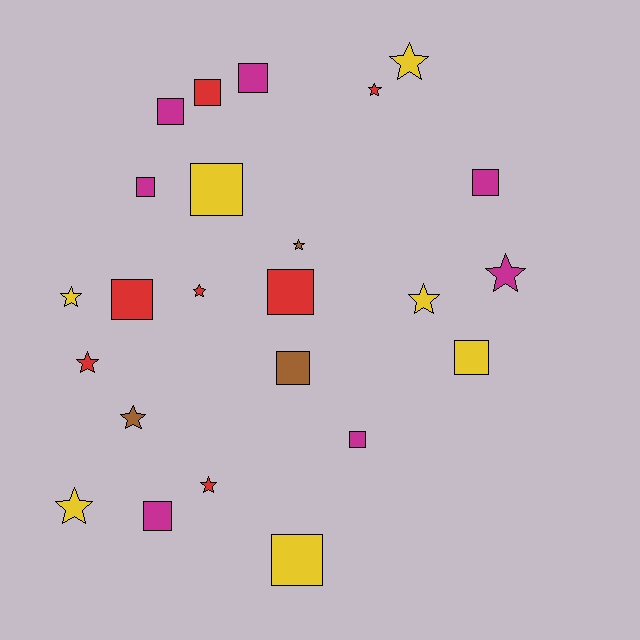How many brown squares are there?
There is 1 brown square.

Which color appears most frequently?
Magenta, with 7 objects.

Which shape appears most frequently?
Square, with 13 objects.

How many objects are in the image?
There are 24 objects.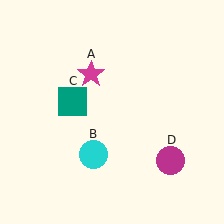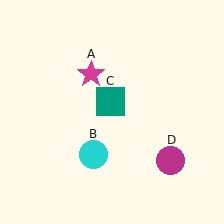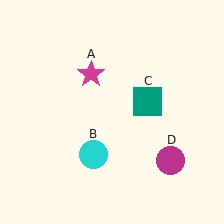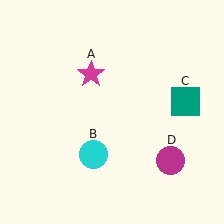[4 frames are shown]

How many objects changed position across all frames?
1 object changed position: teal square (object C).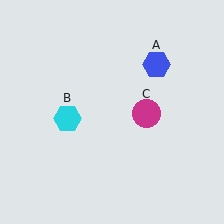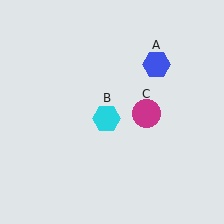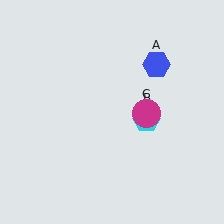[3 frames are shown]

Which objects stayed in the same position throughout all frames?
Blue hexagon (object A) and magenta circle (object C) remained stationary.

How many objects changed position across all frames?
1 object changed position: cyan hexagon (object B).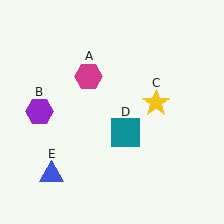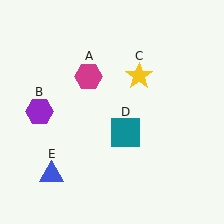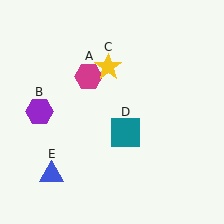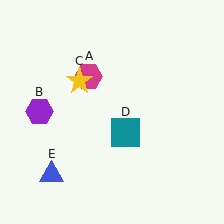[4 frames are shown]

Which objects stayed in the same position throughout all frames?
Magenta hexagon (object A) and purple hexagon (object B) and teal square (object D) and blue triangle (object E) remained stationary.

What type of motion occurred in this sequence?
The yellow star (object C) rotated counterclockwise around the center of the scene.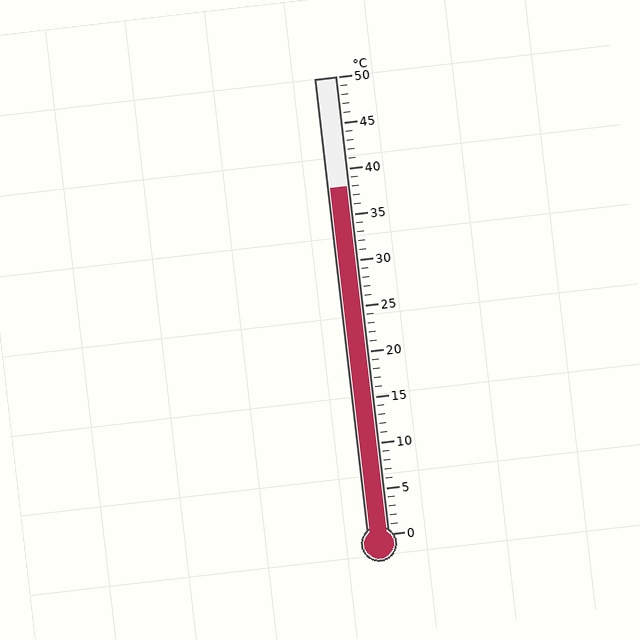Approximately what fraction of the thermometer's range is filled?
The thermometer is filled to approximately 75% of its range.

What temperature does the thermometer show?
The thermometer shows approximately 38°C.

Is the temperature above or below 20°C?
The temperature is above 20°C.